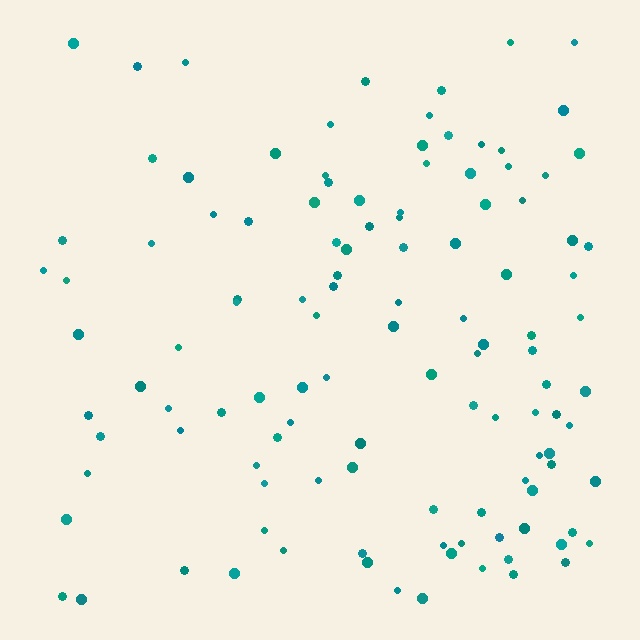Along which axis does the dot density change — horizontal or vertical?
Horizontal.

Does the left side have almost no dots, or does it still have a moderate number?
Still a moderate number, just noticeably fewer than the right.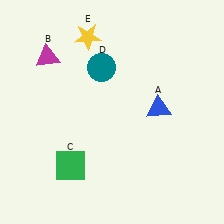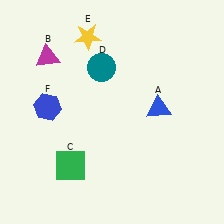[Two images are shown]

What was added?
A blue hexagon (F) was added in Image 2.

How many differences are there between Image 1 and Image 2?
There is 1 difference between the two images.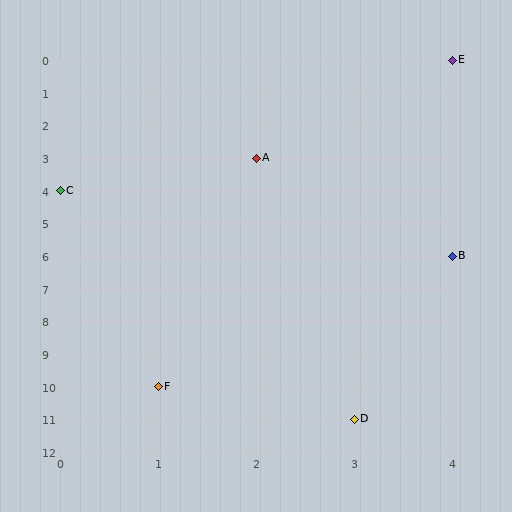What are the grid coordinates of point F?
Point F is at grid coordinates (1, 10).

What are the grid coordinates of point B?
Point B is at grid coordinates (4, 6).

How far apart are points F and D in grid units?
Points F and D are 2 columns and 1 row apart (about 2.2 grid units diagonally).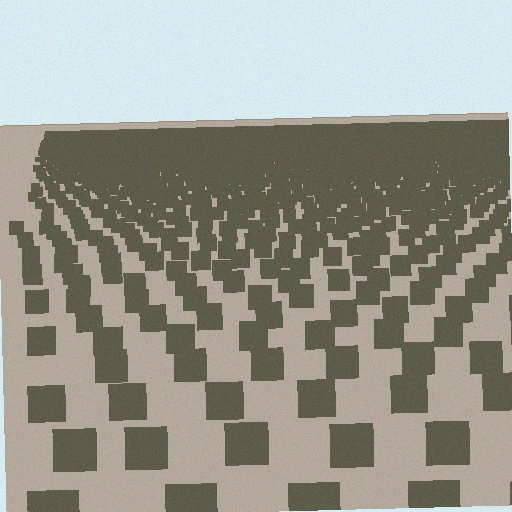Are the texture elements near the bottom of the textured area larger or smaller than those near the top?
Larger. Near the bottom, elements are closer to the viewer and appear at a bigger on-screen size.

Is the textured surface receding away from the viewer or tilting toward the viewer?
The surface is receding away from the viewer. Texture elements get smaller and denser toward the top.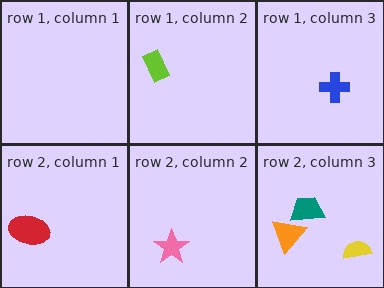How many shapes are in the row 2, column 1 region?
1.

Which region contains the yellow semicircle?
The row 2, column 3 region.